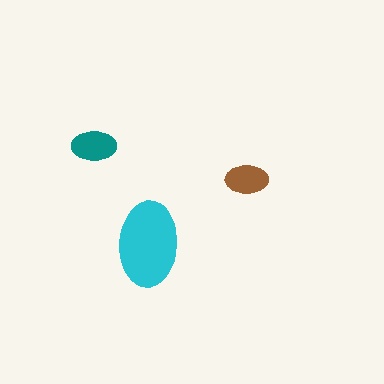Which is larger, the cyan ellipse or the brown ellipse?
The cyan one.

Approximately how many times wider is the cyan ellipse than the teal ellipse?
About 2 times wider.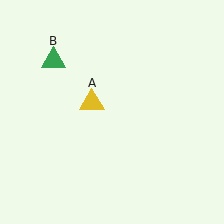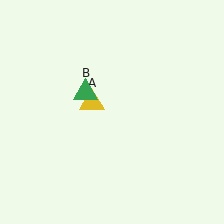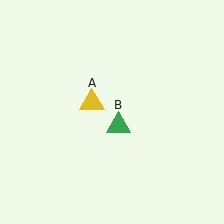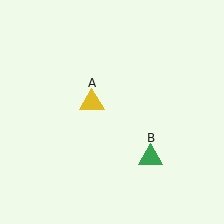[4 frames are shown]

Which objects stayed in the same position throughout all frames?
Yellow triangle (object A) remained stationary.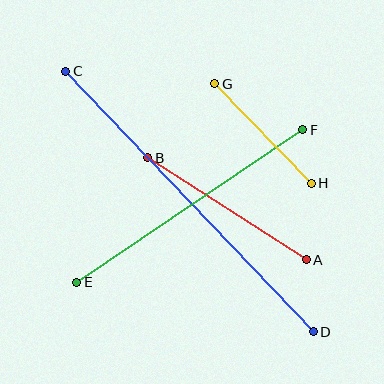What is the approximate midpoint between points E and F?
The midpoint is at approximately (190, 206) pixels.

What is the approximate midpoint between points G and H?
The midpoint is at approximately (263, 134) pixels.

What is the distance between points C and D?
The distance is approximately 360 pixels.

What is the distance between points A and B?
The distance is approximately 188 pixels.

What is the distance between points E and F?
The distance is approximately 273 pixels.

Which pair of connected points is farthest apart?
Points C and D are farthest apart.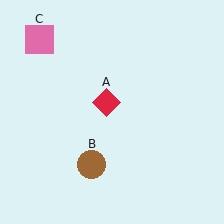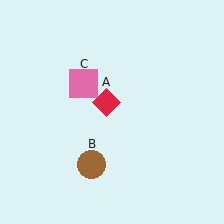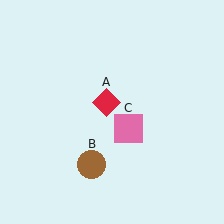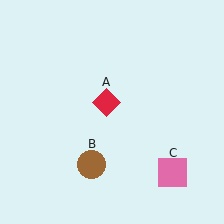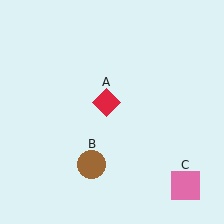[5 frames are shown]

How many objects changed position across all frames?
1 object changed position: pink square (object C).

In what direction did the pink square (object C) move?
The pink square (object C) moved down and to the right.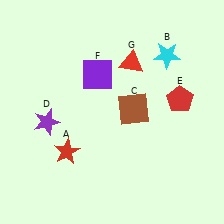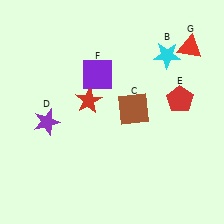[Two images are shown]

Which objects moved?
The objects that moved are: the red star (A), the red triangle (G).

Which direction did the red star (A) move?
The red star (A) moved up.